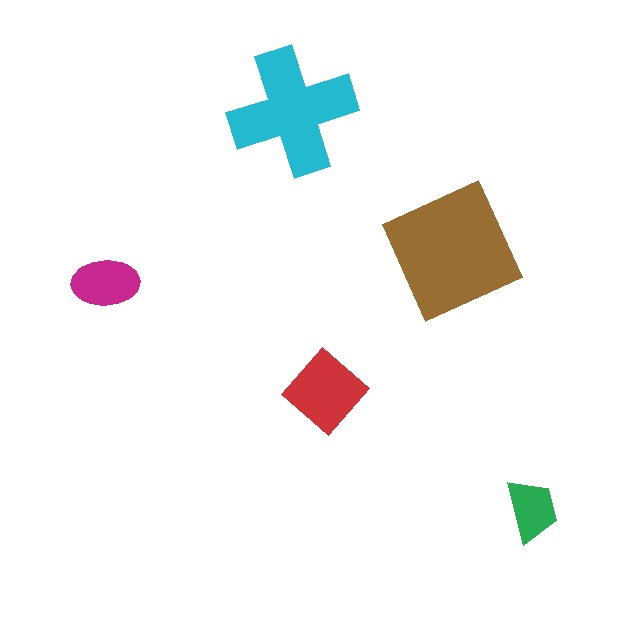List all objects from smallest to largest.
The green trapezoid, the magenta ellipse, the red diamond, the cyan cross, the brown square.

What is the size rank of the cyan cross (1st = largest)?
2nd.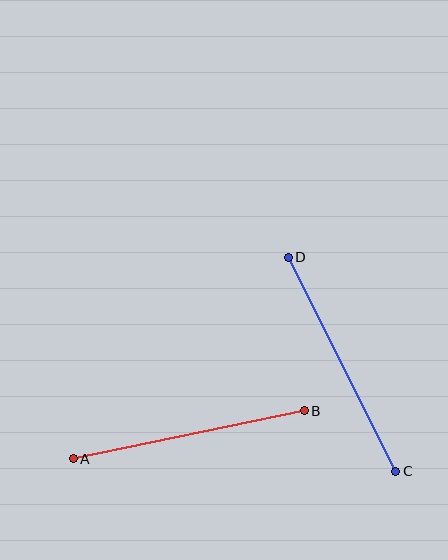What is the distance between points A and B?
The distance is approximately 236 pixels.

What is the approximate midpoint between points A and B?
The midpoint is at approximately (189, 435) pixels.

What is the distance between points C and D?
The distance is approximately 240 pixels.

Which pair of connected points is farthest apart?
Points C and D are farthest apart.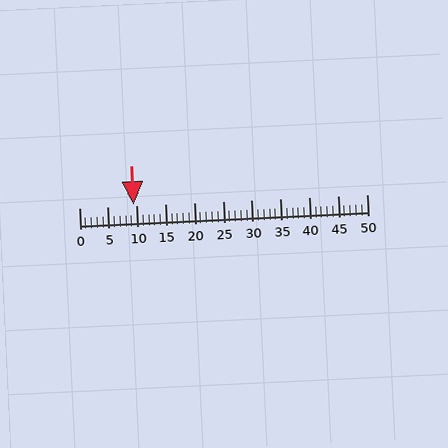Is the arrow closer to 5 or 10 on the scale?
The arrow is closer to 10.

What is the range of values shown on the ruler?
The ruler shows values from 0 to 50.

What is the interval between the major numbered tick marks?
The major tick marks are spaced 5 units apart.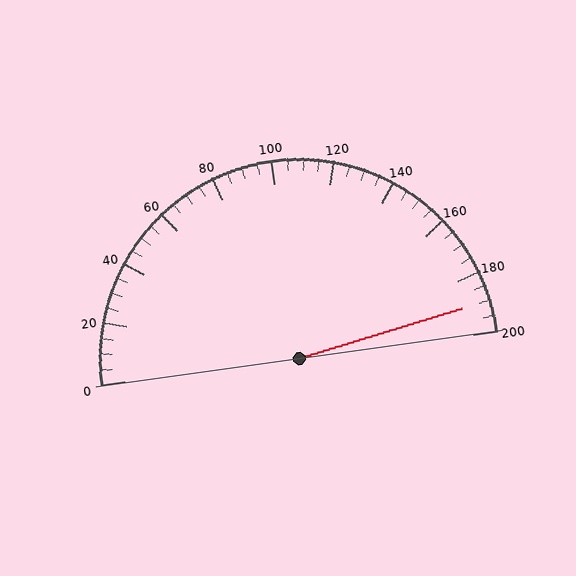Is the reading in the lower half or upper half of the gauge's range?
The reading is in the upper half of the range (0 to 200).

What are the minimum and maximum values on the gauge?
The gauge ranges from 0 to 200.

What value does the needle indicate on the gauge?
The needle indicates approximately 190.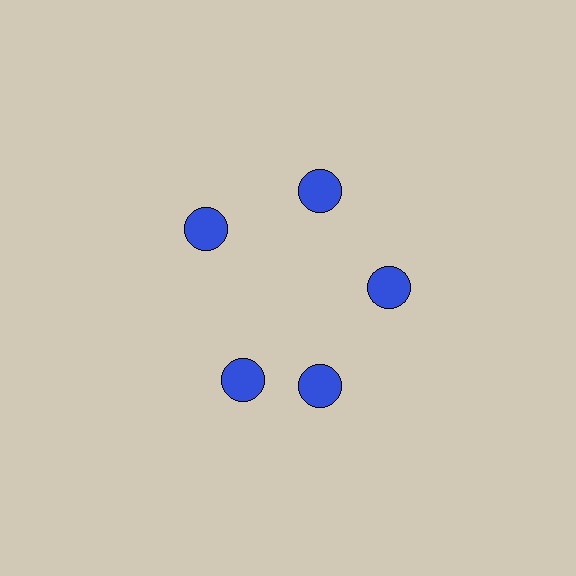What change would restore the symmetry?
The symmetry would be restored by rotating it back into even spacing with its neighbors so that all 5 circles sit at equal angles and equal distance from the center.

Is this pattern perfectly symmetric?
No. The 5 blue circles are arranged in a ring, but one element near the 8 o'clock position is rotated out of alignment along the ring, breaking the 5-fold rotational symmetry.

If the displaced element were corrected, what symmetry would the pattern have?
It would have 5-fold rotational symmetry — the pattern would map onto itself every 72 degrees.